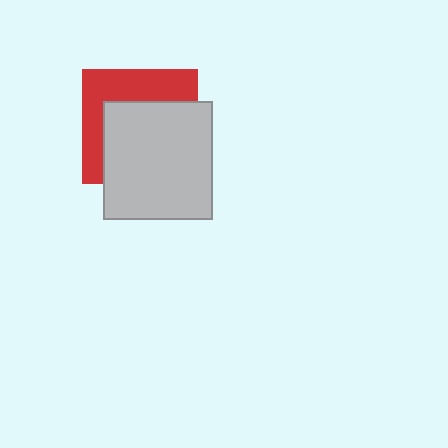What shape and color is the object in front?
The object in front is a light gray rectangle.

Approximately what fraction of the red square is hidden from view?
Roughly 58% of the red square is hidden behind the light gray rectangle.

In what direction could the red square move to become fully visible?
The red square could move toward the upper-left. That would shift it out from behind the light gray rectangle entirely.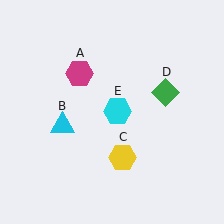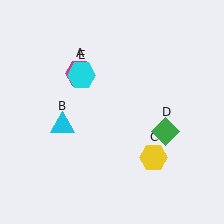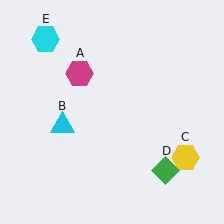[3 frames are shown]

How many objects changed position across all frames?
3 objects changed position: yellow hexagon (object C), green diamond (object D), cyan hexagon (object E).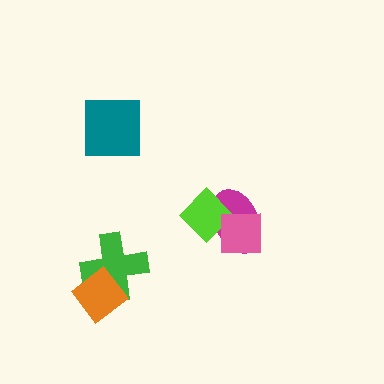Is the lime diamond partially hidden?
Yes, it is partially covered by another shape.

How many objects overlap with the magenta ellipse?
2 objects overlap with the magenta ellipse.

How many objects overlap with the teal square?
0 objects overlap with the teal square.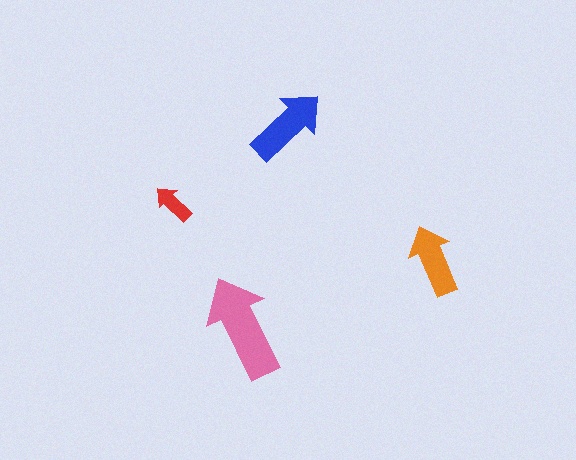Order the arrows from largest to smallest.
the pink one, the blue one, the orange one, the red one.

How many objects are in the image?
There are 4 objects in the image.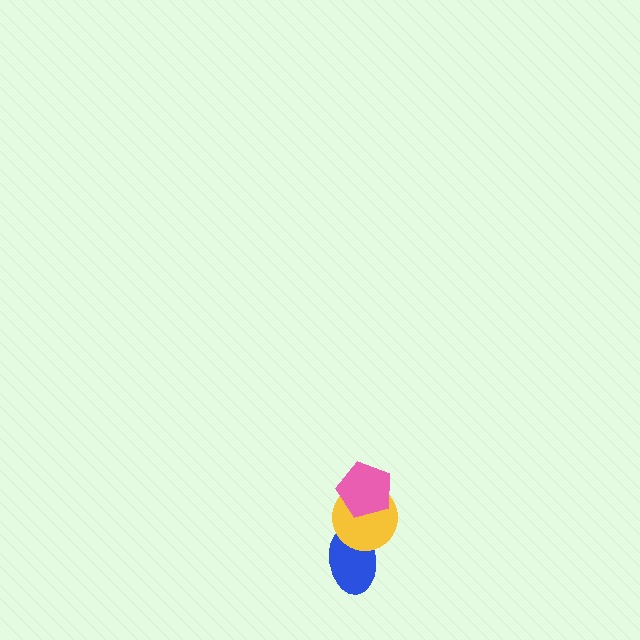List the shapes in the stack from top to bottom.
From top to bottom: the pink pentagon, the yellow circle, the blue ellipse.